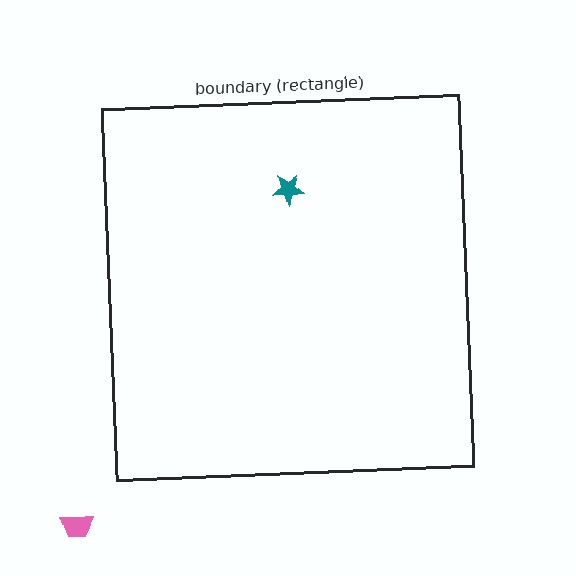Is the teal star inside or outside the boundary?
Inside.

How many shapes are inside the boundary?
1 inside, 1 outside.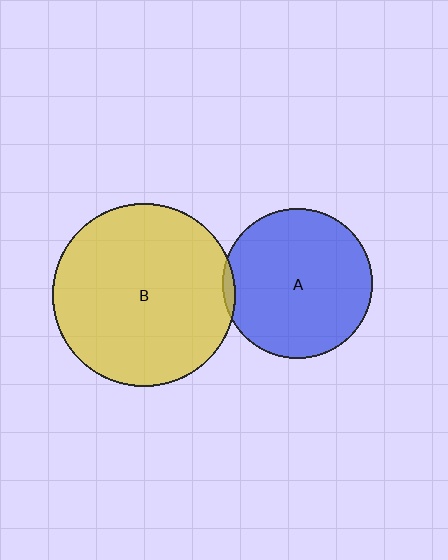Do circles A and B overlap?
Yes.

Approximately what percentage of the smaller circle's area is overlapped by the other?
Approximately 5%.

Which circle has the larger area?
Circle B (yellow).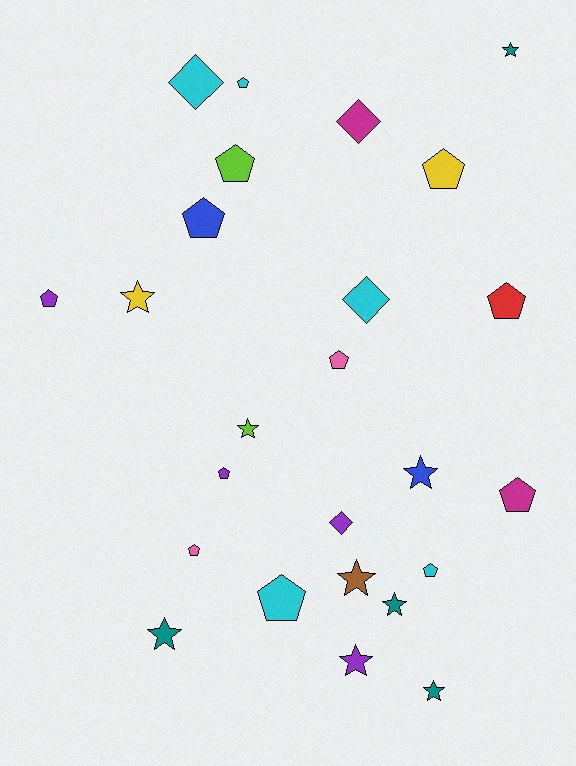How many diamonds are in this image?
There are 4 diamonds.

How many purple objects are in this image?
There are 4 purple objects.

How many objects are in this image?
There are 25 objects.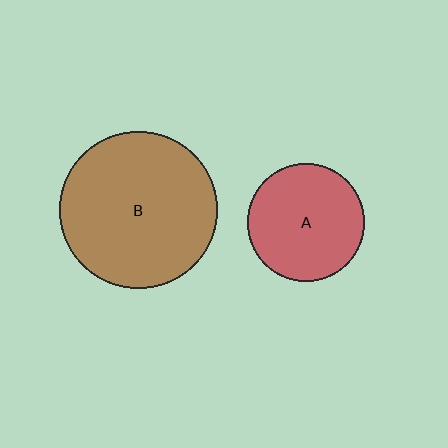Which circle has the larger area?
Circle B (brown).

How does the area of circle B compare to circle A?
Approximately 1.8 times.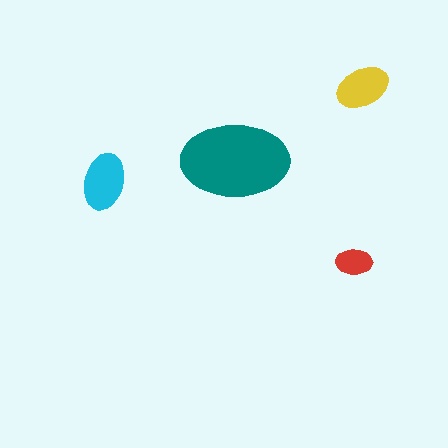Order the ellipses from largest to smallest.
the teal one, the cyan one, the yellow one, the red one.